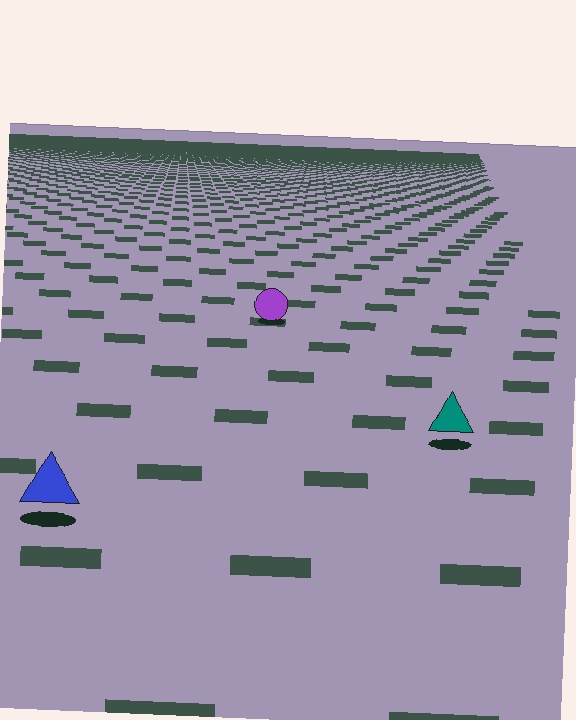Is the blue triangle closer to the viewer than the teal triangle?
Yes. The blue triangle is closer — you can tell from the texture gradient: the ground texture is coarser near it.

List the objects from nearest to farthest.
From nearest to farthest: the blue triangle, the teal triangle, the purple circle.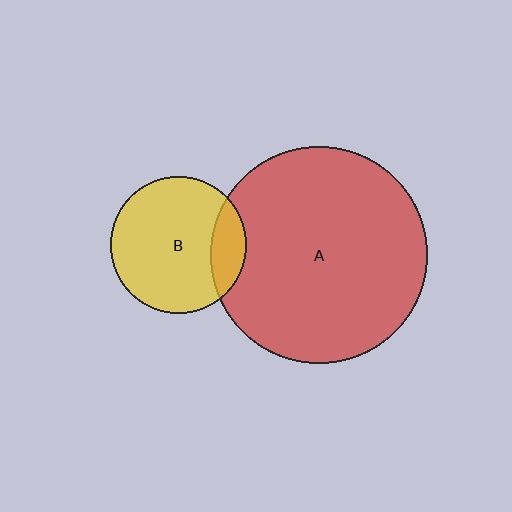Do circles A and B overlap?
Yes.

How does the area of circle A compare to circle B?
Approximately 2.5 times.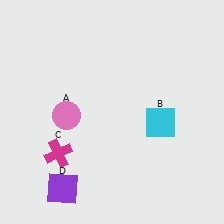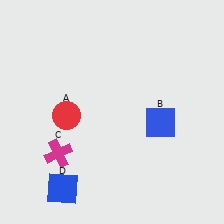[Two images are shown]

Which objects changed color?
A changed from pink to red. B changed from cyan to blue. D changed from purple to blue.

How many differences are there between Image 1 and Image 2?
There are 3 differences between the two images.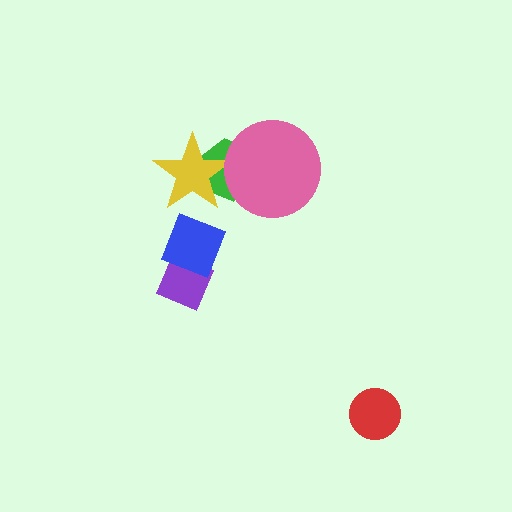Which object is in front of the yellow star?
The pink circle is in front of the yellow star.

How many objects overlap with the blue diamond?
1 object overlaps with the blue diamond.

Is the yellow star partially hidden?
Yes, it is partially covered by another shape.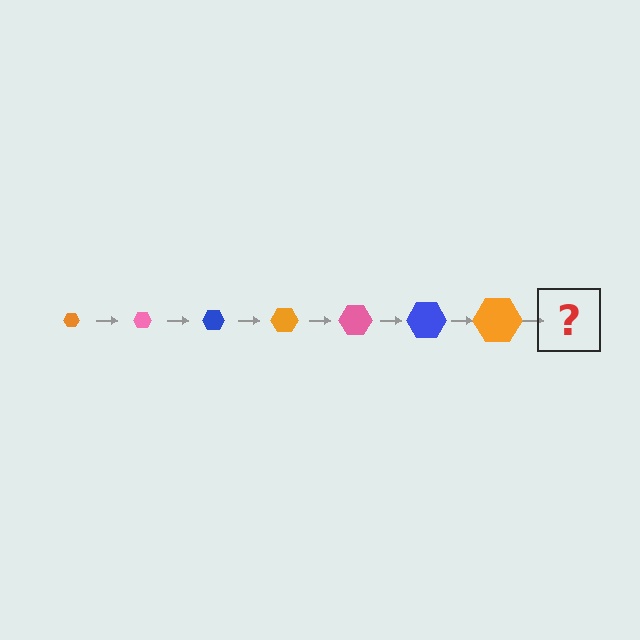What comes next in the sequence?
The next element should be a pink hexagon, larger than the previous one.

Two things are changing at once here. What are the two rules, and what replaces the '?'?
The two rules are that the hexagon grows larger each step and the color cycles through orange, pink, and blue. The '?' should be a pink hexagon, larger than the previous one.